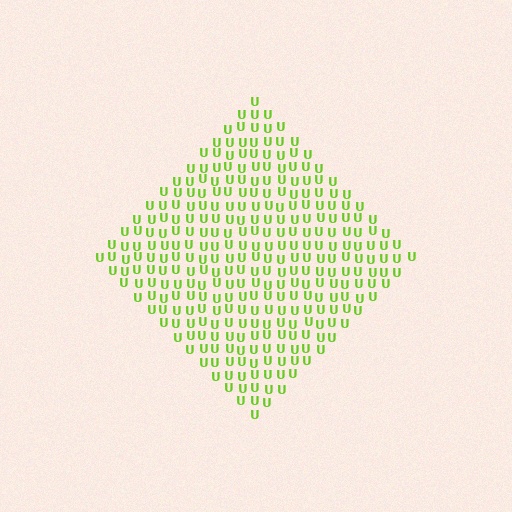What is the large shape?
The large shape is a diamond.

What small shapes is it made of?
It is made of small letter U's.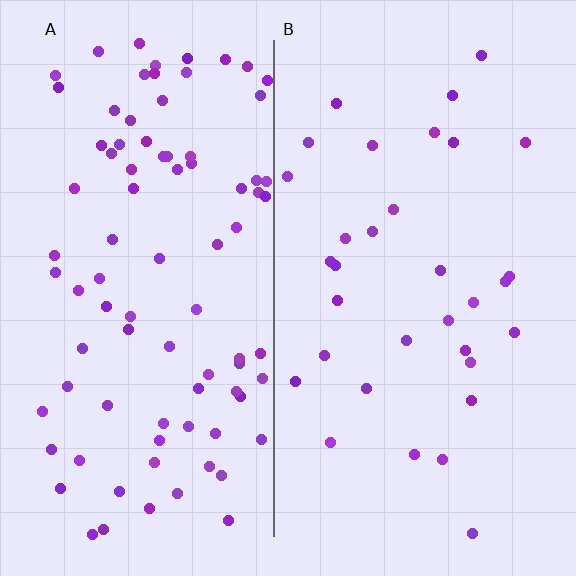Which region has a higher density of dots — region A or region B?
A (the left).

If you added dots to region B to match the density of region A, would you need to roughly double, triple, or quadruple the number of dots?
Approximately triple.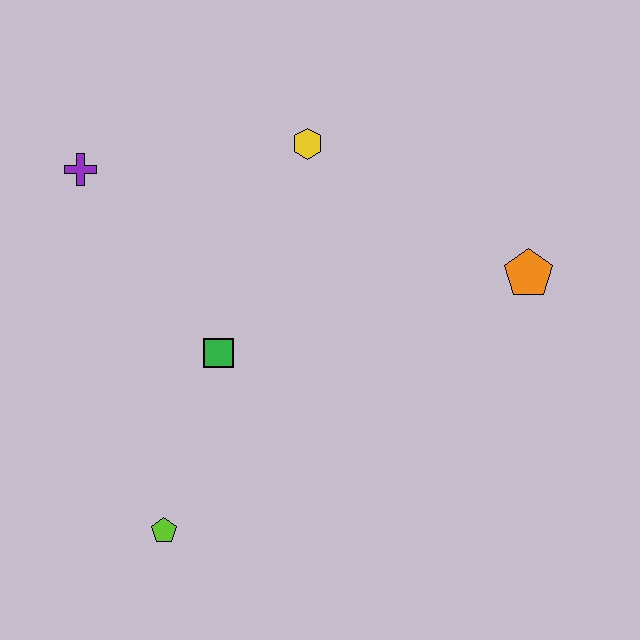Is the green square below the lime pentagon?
No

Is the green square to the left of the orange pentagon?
Yes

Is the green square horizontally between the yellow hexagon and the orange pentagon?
No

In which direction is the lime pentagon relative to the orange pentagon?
The lime pentagon is to the left of the orange pentagon.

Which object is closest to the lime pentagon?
The green square is closest to the lime pentagon.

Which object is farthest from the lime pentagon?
The orange pentagon is farthest from the lime pentagon.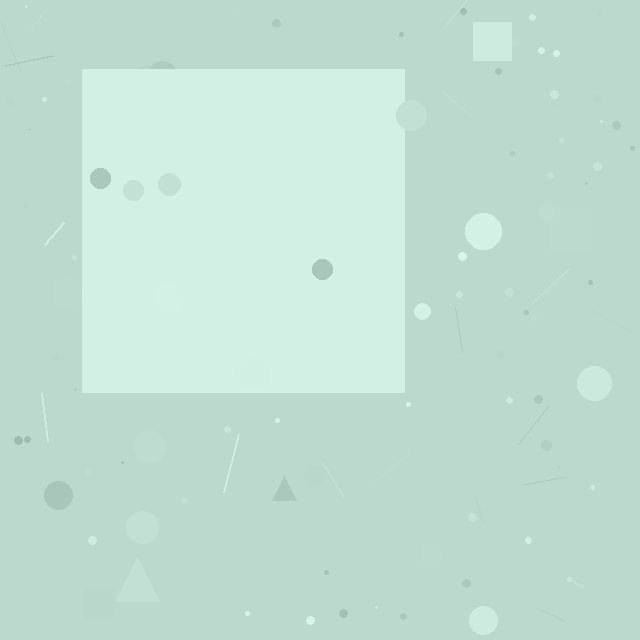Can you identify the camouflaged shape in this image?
The camouflaged shape is a square.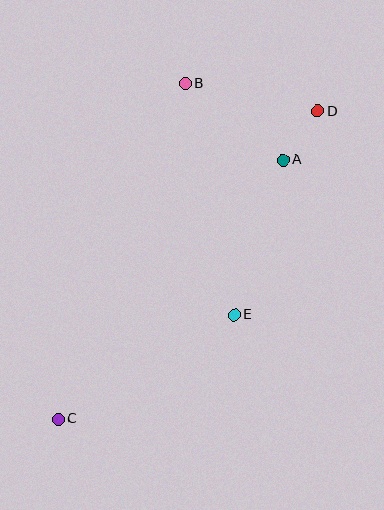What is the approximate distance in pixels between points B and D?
The distance between B and D is approximately 135 pixels.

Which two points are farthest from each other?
Points C and D are farthest from each other.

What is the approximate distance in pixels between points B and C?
The distance between B and C is approximately 359 pixels.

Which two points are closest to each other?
Points A and D are closest to each other.